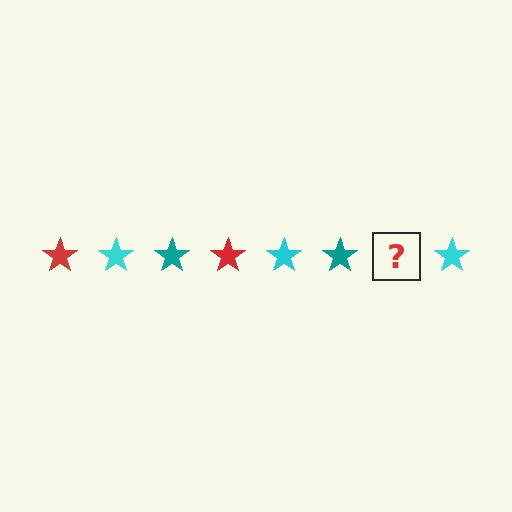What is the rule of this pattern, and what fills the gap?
The rule is that the pattern cycles through red, cyan, teal stars. The gap should be filled with a red star.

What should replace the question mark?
The question mark should be replaced with a red star.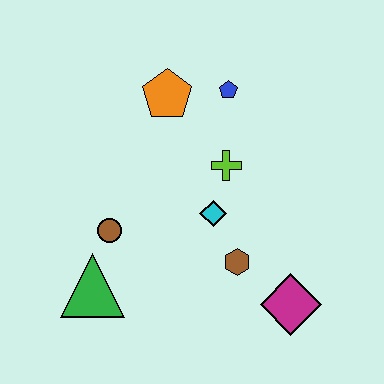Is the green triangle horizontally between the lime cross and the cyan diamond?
No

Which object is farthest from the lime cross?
The green triangle is farthest from the lime cross.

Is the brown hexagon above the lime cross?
No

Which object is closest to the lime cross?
The cyan diamond is closest to the lime cross.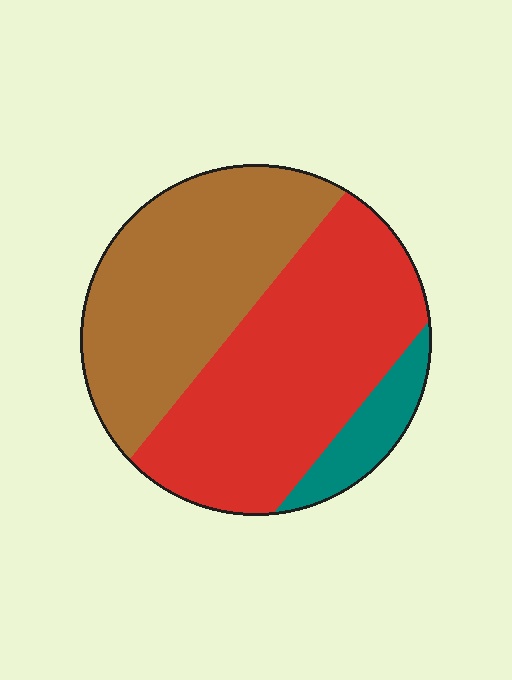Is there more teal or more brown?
Brown.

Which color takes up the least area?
Teal, at roughly 10%.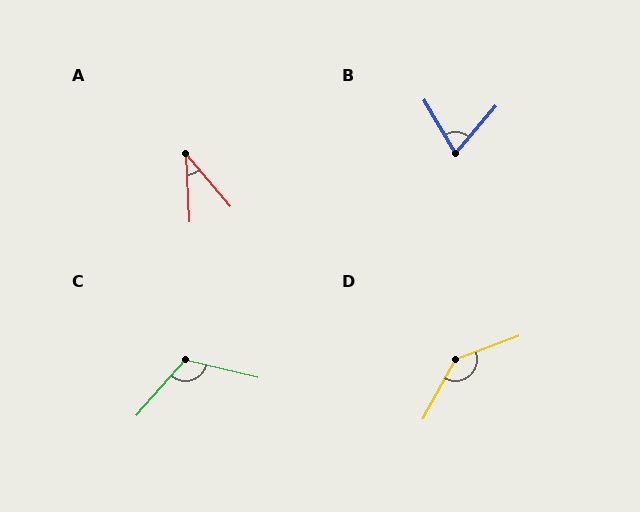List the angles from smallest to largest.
A (37°), B (71°), C (118°), D (139°).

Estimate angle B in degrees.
Approximately 71 degrees.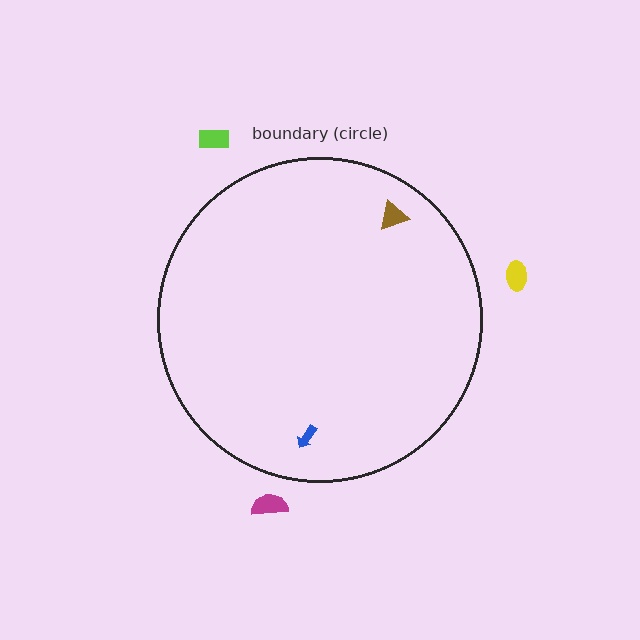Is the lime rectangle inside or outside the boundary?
Outside.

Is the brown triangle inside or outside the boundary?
Inside.